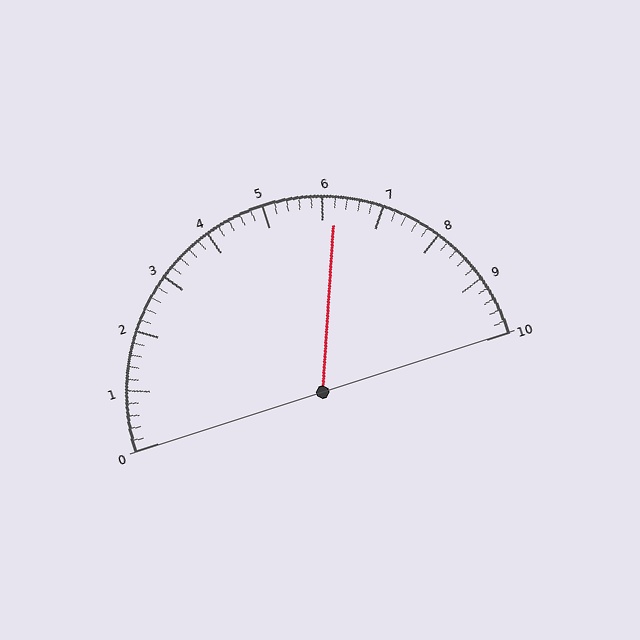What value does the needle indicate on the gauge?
The needle indicates approximately 6.2.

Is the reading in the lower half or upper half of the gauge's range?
The reading is in the upper half of the range (0 to 10).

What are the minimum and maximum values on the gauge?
The gauge ranges from 0 to 10.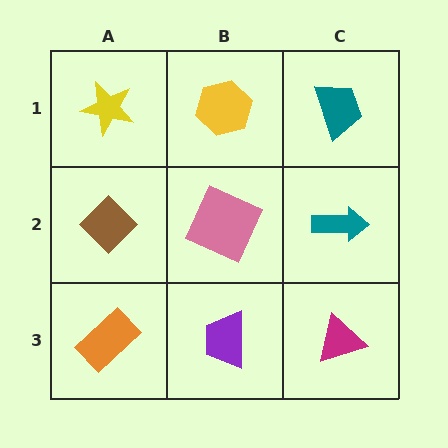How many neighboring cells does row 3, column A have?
2.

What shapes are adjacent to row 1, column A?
A brown diamond (row 2, column A), a yellow hexagon (row 1, column B).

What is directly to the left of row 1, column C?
A yellow hexagon.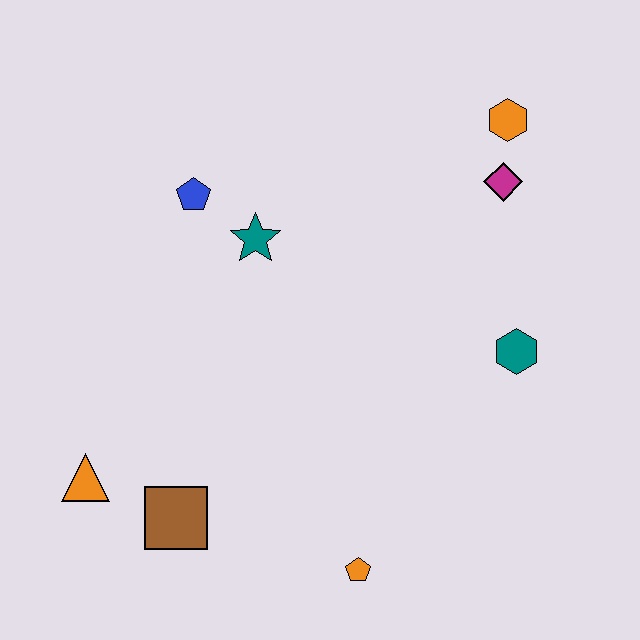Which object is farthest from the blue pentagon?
The orange pentagon is farthest from the blue pentagon.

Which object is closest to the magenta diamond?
The orange hexagon is closest to the magenta diamond.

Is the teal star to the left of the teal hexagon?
Yes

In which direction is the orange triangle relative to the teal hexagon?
The orange triangle is to the left of the teal hexagon.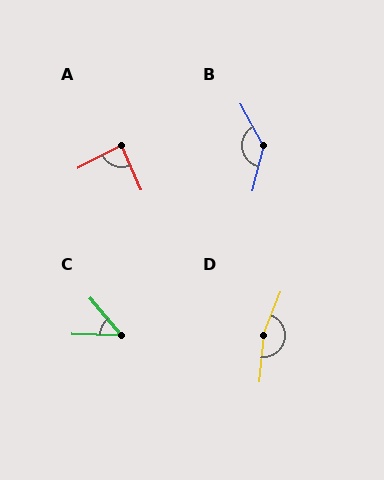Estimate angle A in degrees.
Approximately 86 degrees.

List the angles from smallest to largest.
C (48°), A (86°), B (137°), D (164°).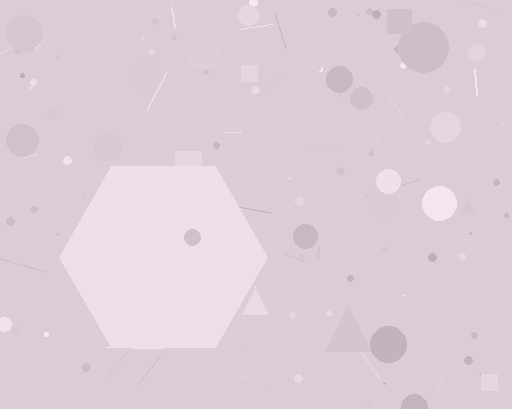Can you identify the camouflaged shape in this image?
The camouflaged shape is a hexagon.